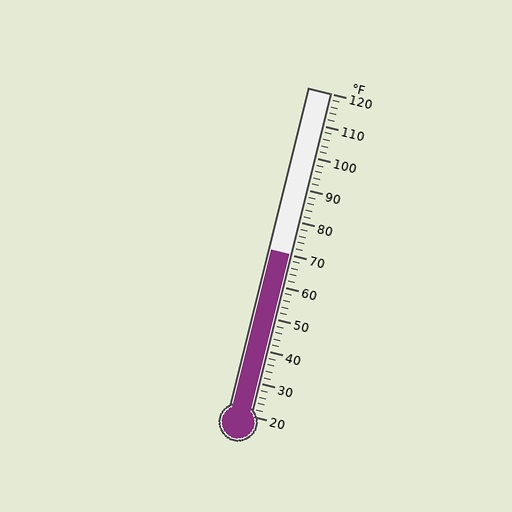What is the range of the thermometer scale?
The thermometer scale ranges from 20°F to 120°F.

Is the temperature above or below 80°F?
The temperature is below 80°F.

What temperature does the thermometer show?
The thermometer shows approximately 70°F.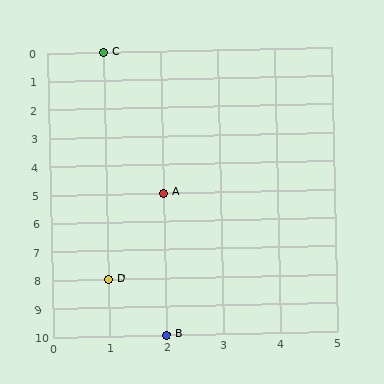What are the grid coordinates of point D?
Point D is at grid coordinates (1, 8).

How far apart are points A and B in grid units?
Points A and B are 5 rows apart.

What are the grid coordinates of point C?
Point C is at grid coordinates (1, 0).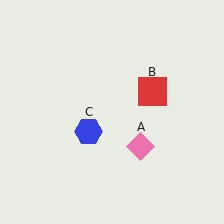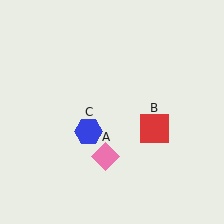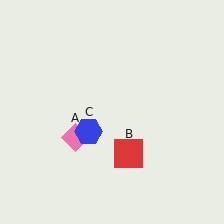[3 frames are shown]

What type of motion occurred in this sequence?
The pink diamond (object A), red square (object B) rotated clockwise around the center of the scene.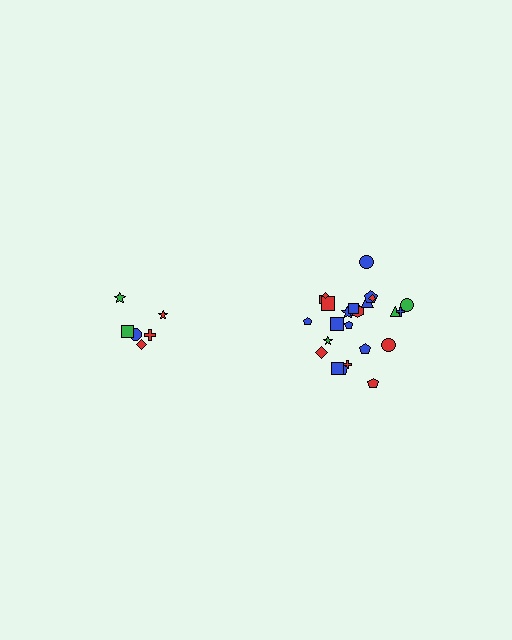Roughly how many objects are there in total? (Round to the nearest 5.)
Roughly 30 objects in total.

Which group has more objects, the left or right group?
The right group.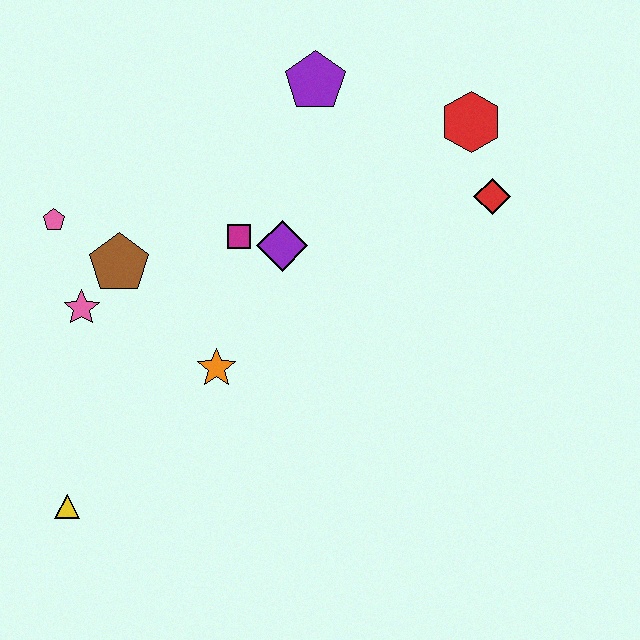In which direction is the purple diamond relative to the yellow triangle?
The purple diamond is above the yellow triangle.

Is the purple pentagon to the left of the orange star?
No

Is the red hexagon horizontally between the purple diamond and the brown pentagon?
No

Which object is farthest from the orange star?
The red hexagon is farthest from the orange star.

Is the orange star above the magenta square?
No